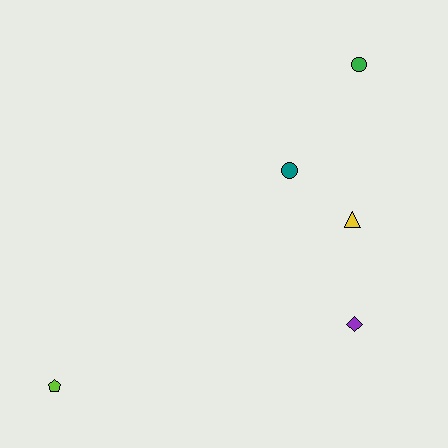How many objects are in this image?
There are 5 objects.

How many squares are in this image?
There are no squares.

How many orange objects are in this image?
There are no orange objects.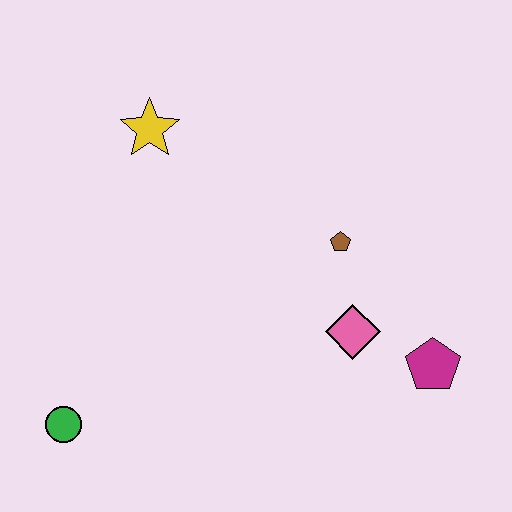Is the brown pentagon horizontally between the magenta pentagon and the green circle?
Yes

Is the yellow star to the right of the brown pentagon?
No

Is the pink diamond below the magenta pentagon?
No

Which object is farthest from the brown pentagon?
The green circle is farthest from the brown pentagon.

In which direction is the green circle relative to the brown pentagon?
The green circle is to the left of the brown pentagon.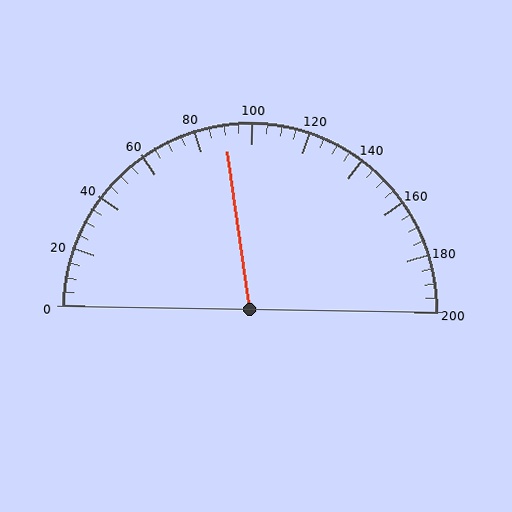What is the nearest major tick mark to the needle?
The nearest major tick mark is 80.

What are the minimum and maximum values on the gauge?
The gauge ranges from 0 to 200.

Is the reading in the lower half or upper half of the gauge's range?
The reading is in the lower half of the range (0 to 200).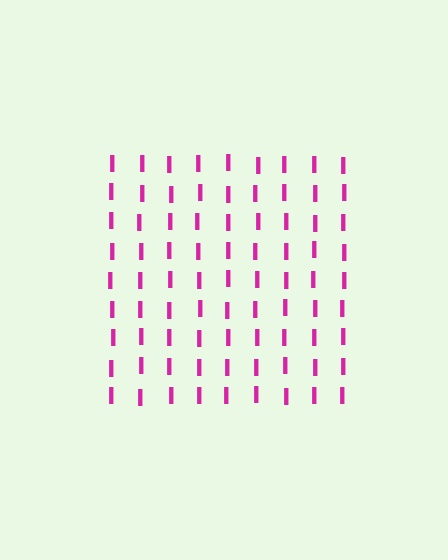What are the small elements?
The small elements are letter I's.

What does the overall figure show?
The overall figure shows a square.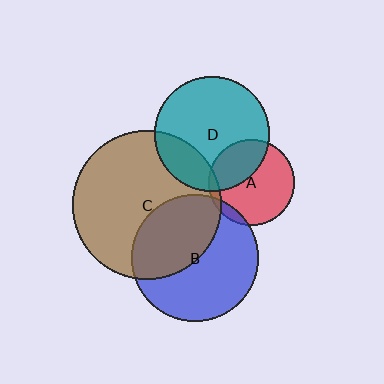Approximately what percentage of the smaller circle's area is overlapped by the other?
Approximately 35%.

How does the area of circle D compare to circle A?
Approximately 1.8 times.